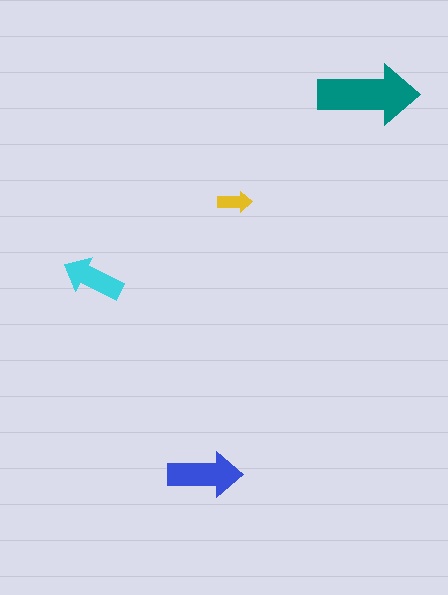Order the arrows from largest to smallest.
the teal one, the blue one, the cyan one, the yellow one.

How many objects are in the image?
There are 4 objects in the image.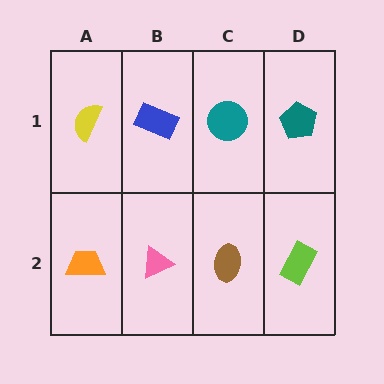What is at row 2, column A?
An orange trapezoid.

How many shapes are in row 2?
4 shapes.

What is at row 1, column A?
A yellow semicircle.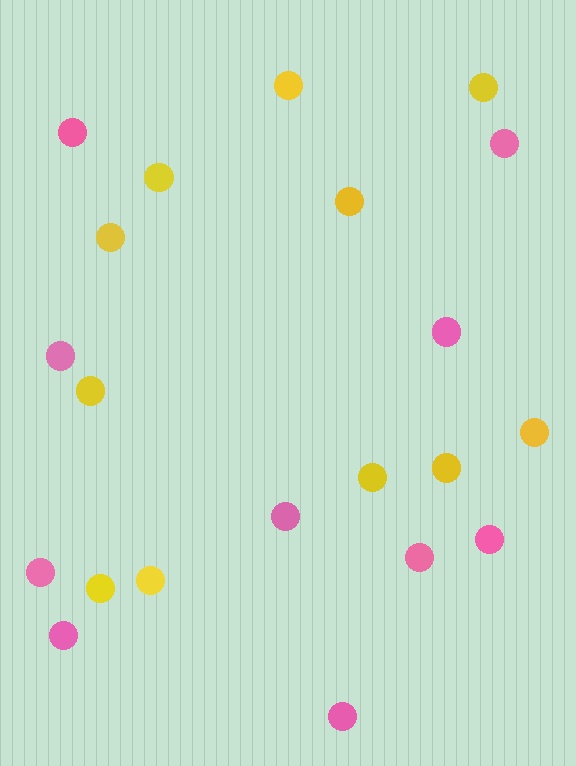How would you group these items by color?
There are 2 groups: one group of pink circles (10) and one group of yellow circles (11).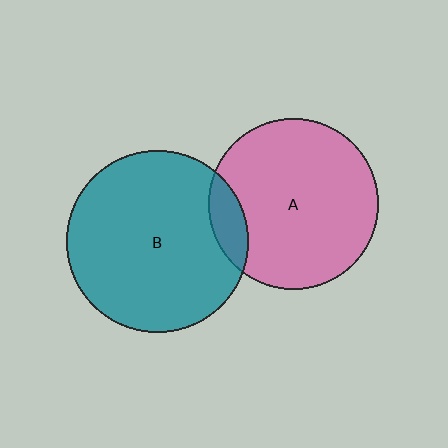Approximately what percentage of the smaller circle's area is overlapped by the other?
Approximately 10%.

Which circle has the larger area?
Circle B (teal).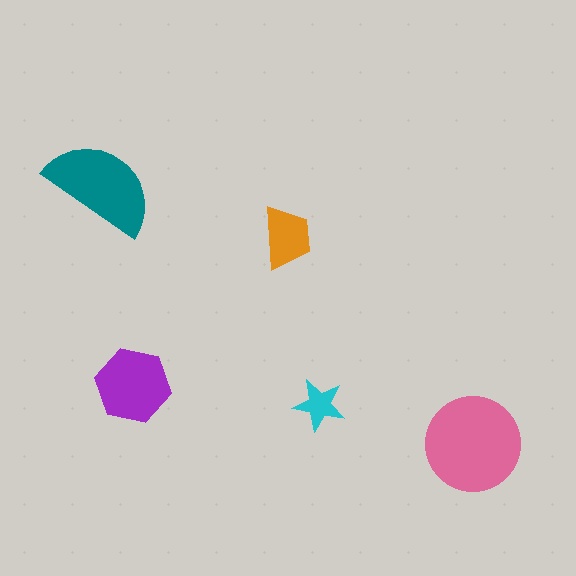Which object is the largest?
The pink circle.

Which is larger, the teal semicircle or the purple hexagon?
The teal semicircle.